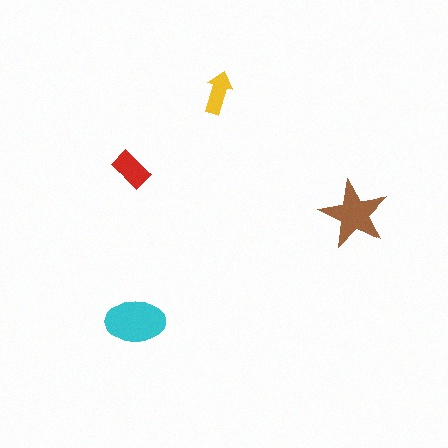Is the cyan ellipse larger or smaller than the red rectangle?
Larger.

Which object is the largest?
The cyan ellipse.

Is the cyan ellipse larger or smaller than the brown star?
Larger.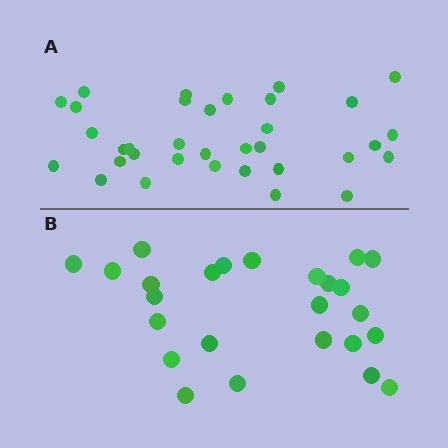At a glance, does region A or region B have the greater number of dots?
Region A (the top region) has more dots.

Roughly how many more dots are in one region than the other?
Region A has roughly 8 or so more dots than region B.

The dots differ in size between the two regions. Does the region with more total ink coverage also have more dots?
No. Region B has more total ink coverage because its dots are larger, but region A actually contains more individual dots. Total area can be misleading — the number of items is what matters here.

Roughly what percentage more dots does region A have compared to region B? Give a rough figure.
About 35% more.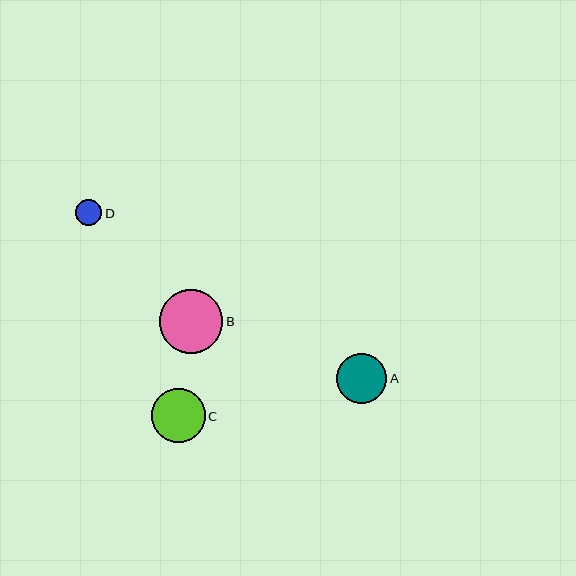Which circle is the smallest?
Circle D is the smallest with a size of approximately 26 pixels.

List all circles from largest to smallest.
From largest to smallest: B, C, A, D.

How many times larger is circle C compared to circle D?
Circle C is approximately 2.1 times the size of circle D.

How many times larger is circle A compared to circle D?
Circle A is approximately 1.9 times the size of circle D.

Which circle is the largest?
Circle B is the largest with a size of approximately 64 pixels.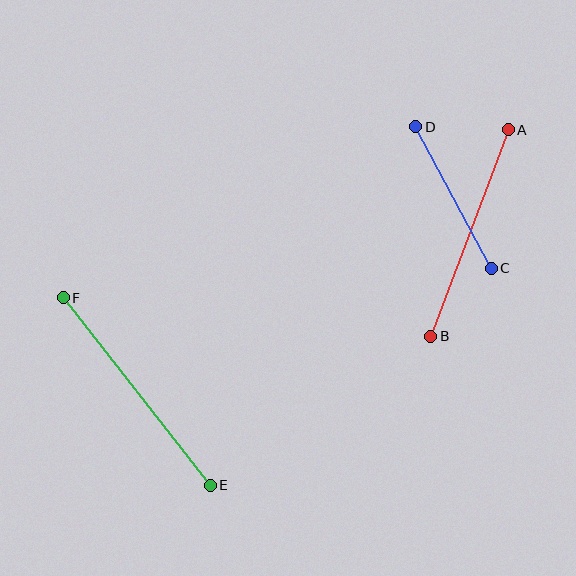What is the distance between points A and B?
The distance is approximately 220 pixels.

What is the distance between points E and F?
The distance is approximately 238 pixels.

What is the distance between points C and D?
The distance is approximately 161 pixels.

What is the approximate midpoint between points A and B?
The midpoint is at approximately (469, 233) pixels.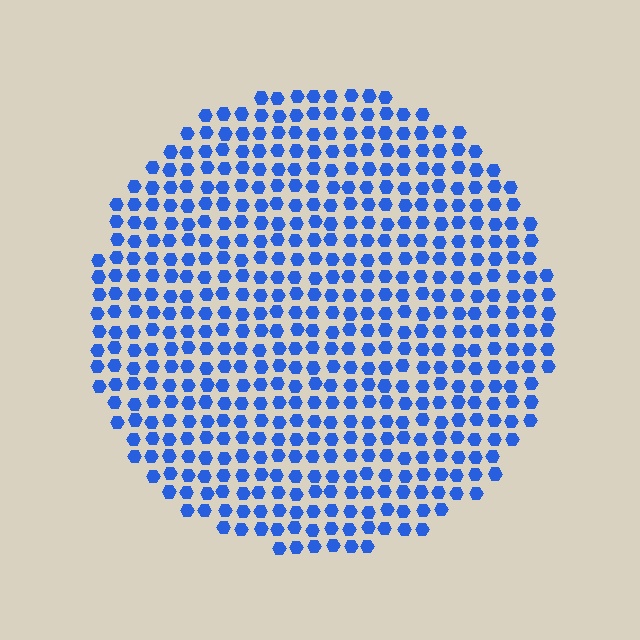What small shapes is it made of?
It is made of small hexagons.